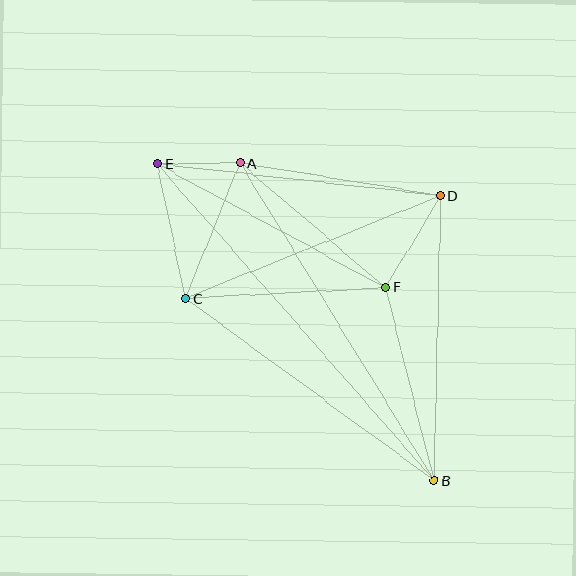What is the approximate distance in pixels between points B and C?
The distance between B and C is approximately 309 pixels.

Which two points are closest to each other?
Points A and E are closest to each other.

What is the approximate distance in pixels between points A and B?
The distance between A and B is approximately 372 pixels.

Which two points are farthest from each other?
Points B and E are farthest from each other.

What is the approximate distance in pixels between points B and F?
The distance between B and F is approximately 199 pixels.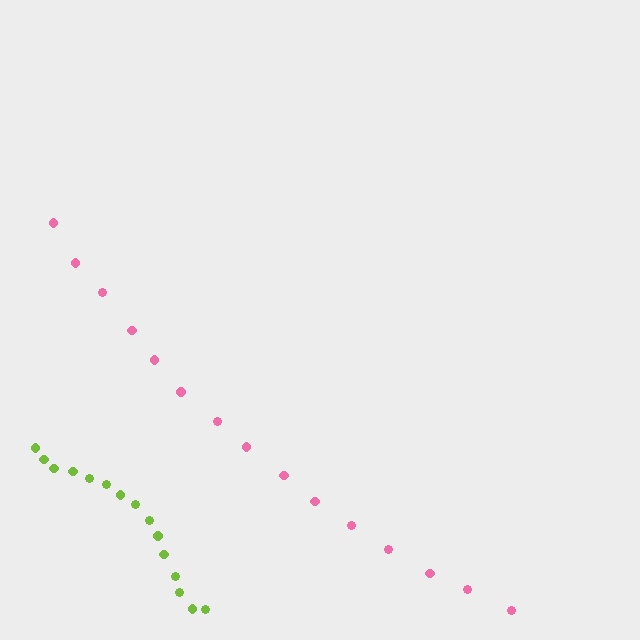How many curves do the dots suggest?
There are 2 distinct paths.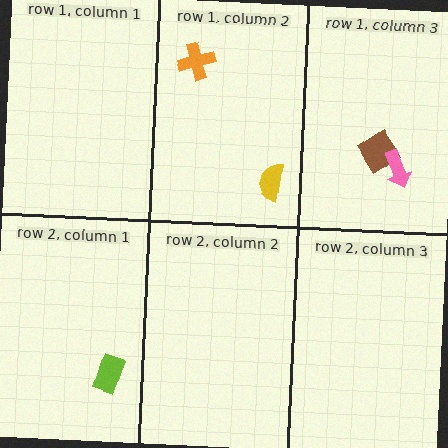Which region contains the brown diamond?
The row 1, column 3 region.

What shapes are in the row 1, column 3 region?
The brown diamond, the pink arrow.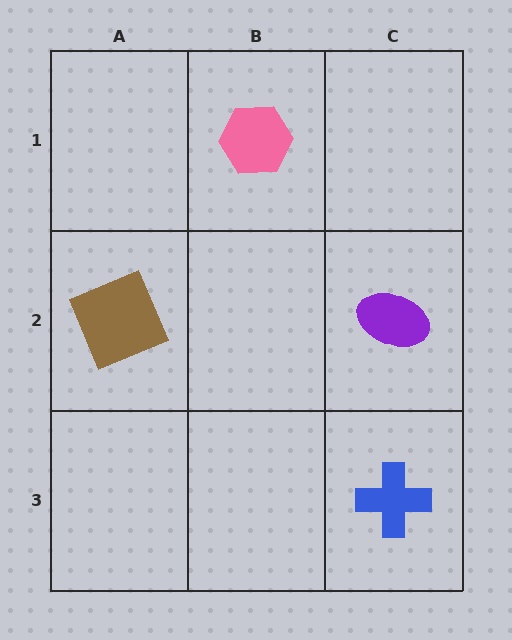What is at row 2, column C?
A purple ellipse.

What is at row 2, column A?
A brown square.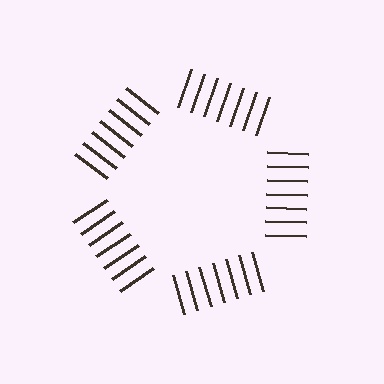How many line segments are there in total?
35 — 7 along each of the 5 edges.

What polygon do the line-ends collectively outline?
An illusory pentagon — the line segments terminate on its edges but no continuous stroke is drawn.